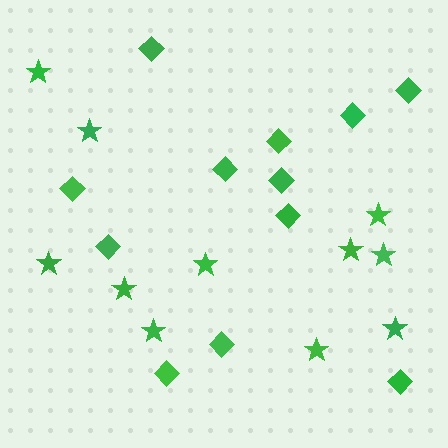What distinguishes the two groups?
There are 2 groups: one group of stars (11) and one group of diamonds (12).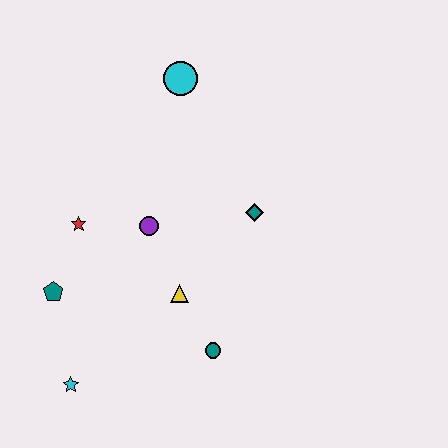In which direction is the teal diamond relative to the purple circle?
The teal diamond is to the right of the purple circle.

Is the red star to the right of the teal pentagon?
Yes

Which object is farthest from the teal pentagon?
The cyan circle is farthest from the teal pentagon.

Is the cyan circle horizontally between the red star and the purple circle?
No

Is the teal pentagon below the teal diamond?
Yes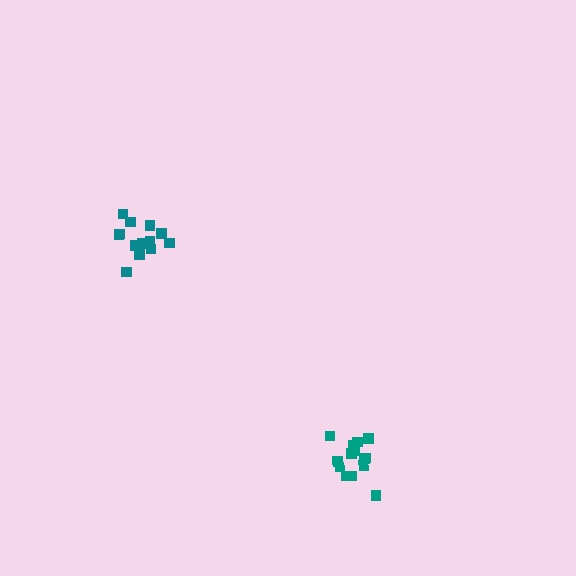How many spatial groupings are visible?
There are 2 spatial groupings.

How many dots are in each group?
Group 1: 13 dots, Group 2: 14 dots (27 total).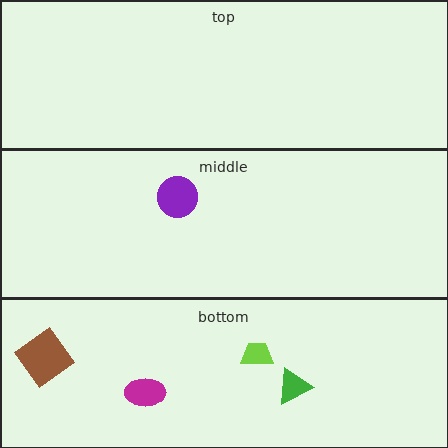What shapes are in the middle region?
The purple circle.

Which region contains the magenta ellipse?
The bottom region.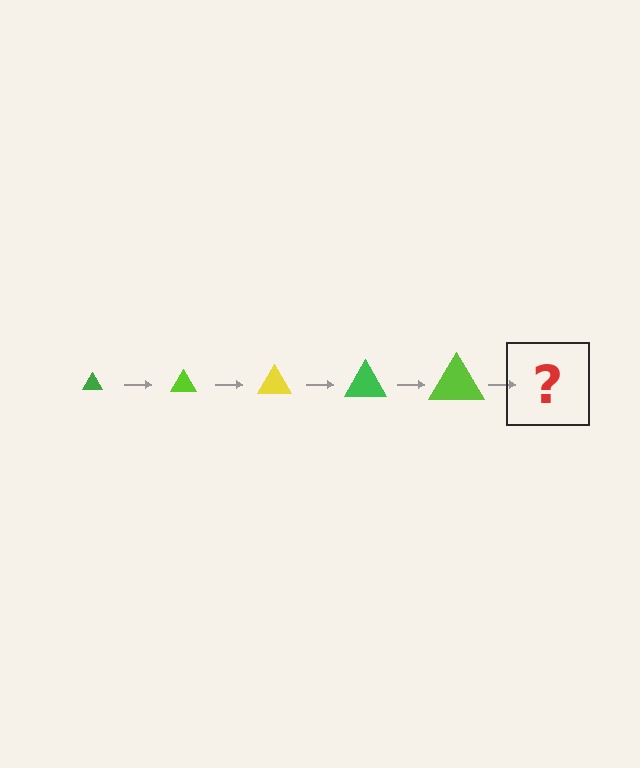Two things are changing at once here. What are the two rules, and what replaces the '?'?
The two rules are that the triangle grows larger each step and the color cycles through green, lime, and yellow. The '?' should be a yellow triangle, larger than the previous one.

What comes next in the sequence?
The next element should be a yellow triangle, larger than the previous one.